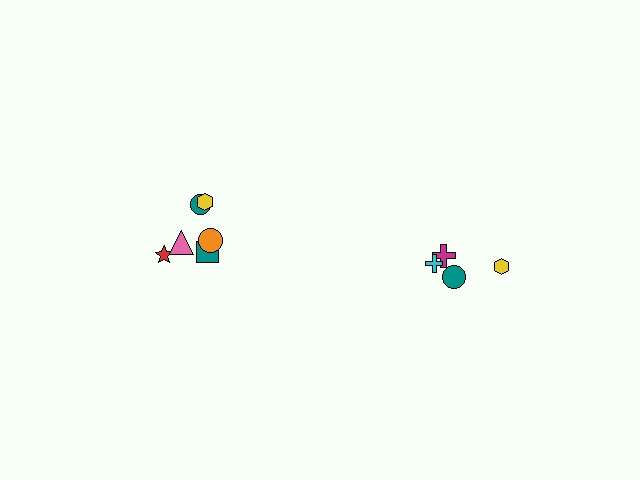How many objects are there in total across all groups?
There are 10 objects.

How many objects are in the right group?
There are 4 objects.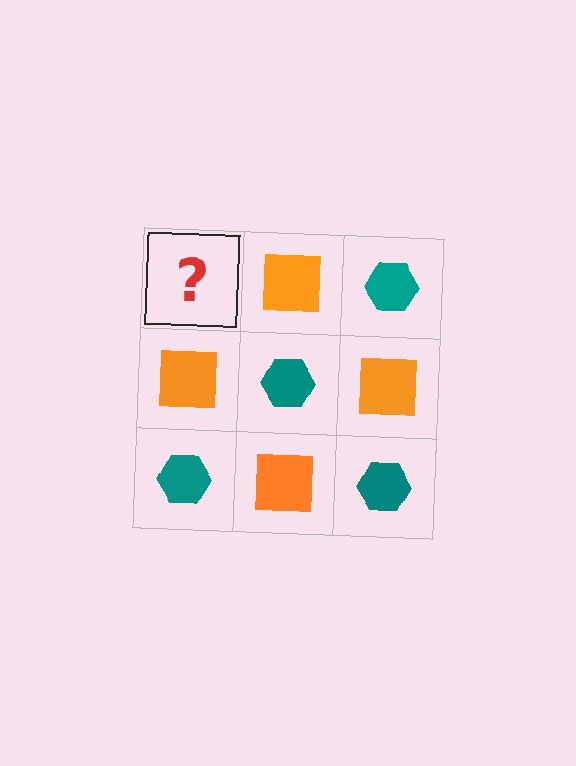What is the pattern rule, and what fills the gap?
The rule is that it alternates teal hexagon and orange square in a checkerboard pattern. The gap should be filled with a teal hexagon.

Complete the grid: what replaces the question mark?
The question mark should be replaced with a teal hexagon.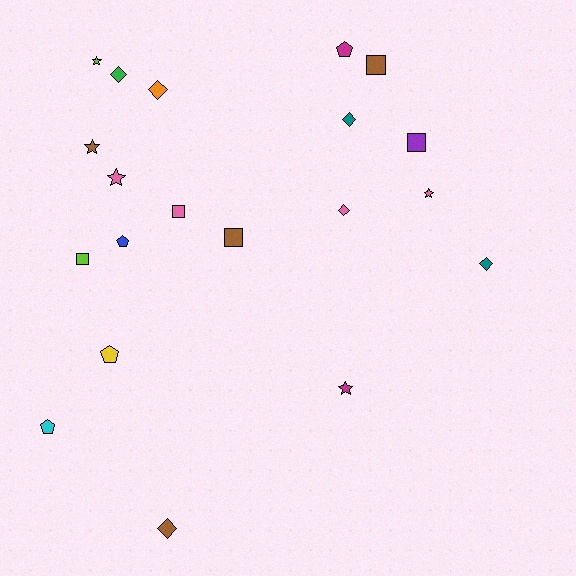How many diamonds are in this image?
There are 6 diamonds.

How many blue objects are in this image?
There is 1 blue object.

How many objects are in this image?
There are 20 objects.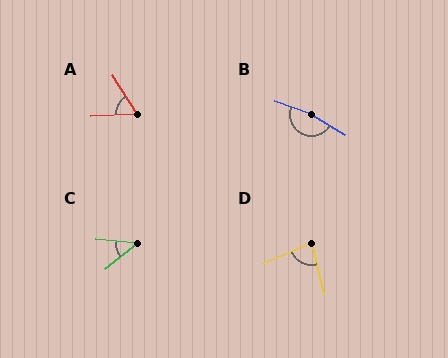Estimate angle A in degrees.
Approximately 61 degrees.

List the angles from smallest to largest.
C (43°), A (61°), D (81°), B (169°).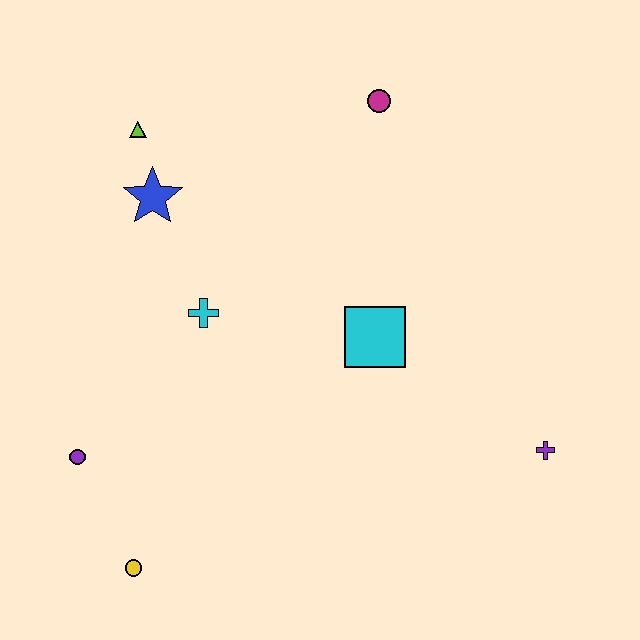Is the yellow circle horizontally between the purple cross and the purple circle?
Yes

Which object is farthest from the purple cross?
The lime triangle is farthest from the purple cross.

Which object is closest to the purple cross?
The cyan square is closest to the purple cross.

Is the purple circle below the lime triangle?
Yes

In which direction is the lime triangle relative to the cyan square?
The lime triangle is to the left of the cyan square.